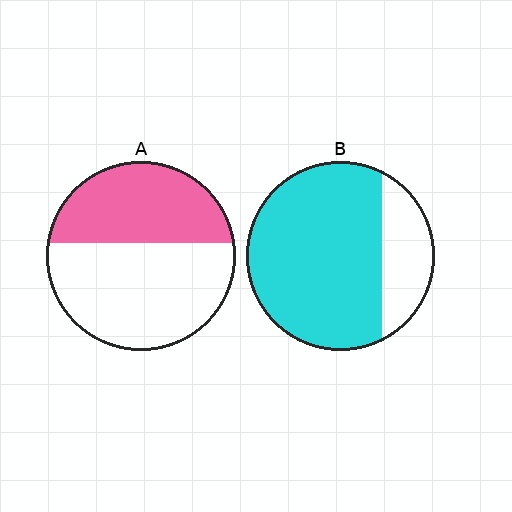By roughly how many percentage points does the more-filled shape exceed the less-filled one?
By roughly 35 percentage points (B over A).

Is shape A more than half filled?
No.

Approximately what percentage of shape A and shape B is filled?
A is approximately 40% and B is approximately 75%.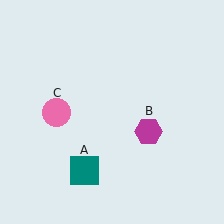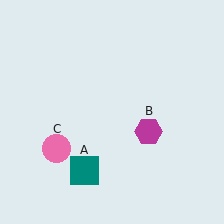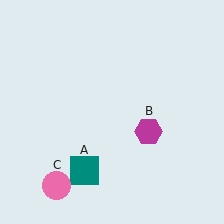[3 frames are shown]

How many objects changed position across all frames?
1 object changed position: pink circle (object C).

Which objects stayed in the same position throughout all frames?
Teal square (object A) and magenta hexagon (object B) remained stationary.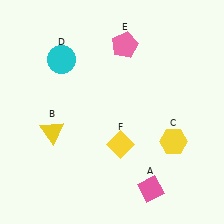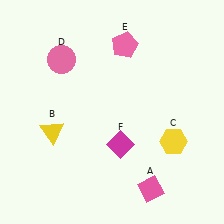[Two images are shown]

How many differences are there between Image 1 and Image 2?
There are 2 differences between the two images.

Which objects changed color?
D changed from cyan to pink. F changed from yellow to magenta.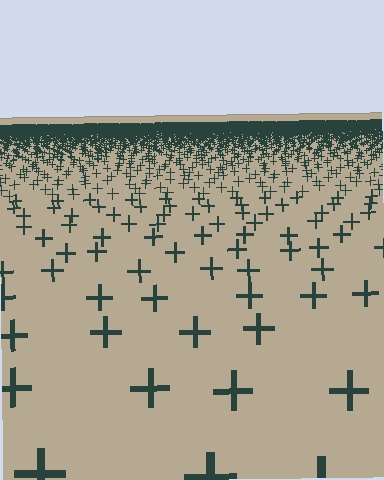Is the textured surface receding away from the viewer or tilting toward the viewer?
The surface is receding away from the viewer. Texture elements get smaller and denser toward the top.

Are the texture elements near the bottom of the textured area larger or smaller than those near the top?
Larger. Near the bottom, elements are closer to the viewer and appear at a bigger on-screen size.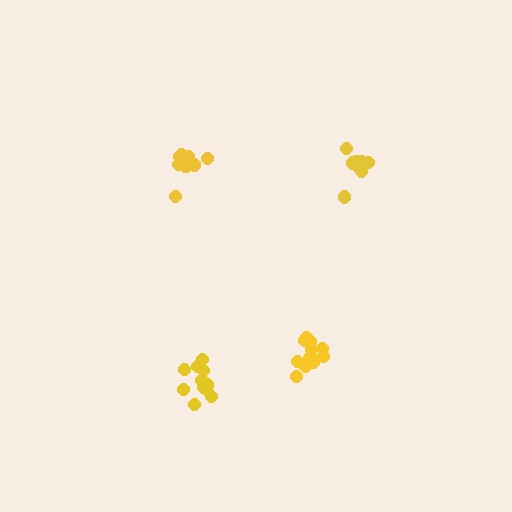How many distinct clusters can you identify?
There are 4 distinct clusters.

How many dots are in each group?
Group 1: 11 dots, Group 2: 14 dots, Group 3: 12 dots, Group 4: 11 dots (48 total).